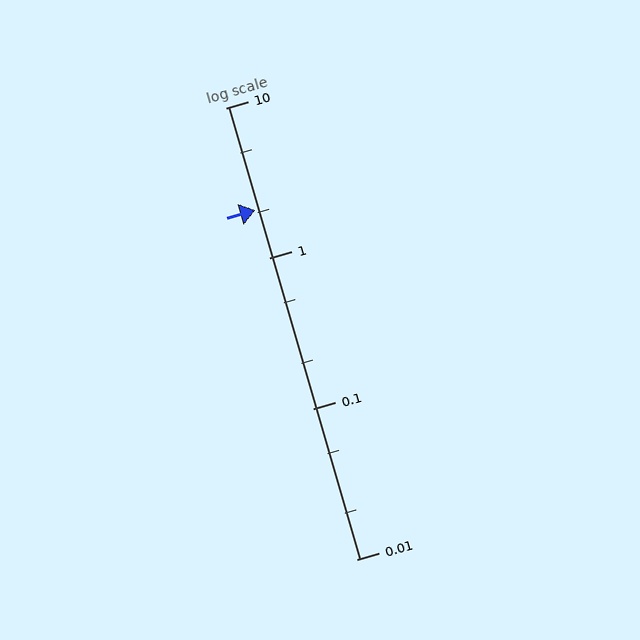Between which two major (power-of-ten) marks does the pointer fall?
The pointer is between 1 and 10.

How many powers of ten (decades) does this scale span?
The scale spans 3 decades, from 0.01 to 10.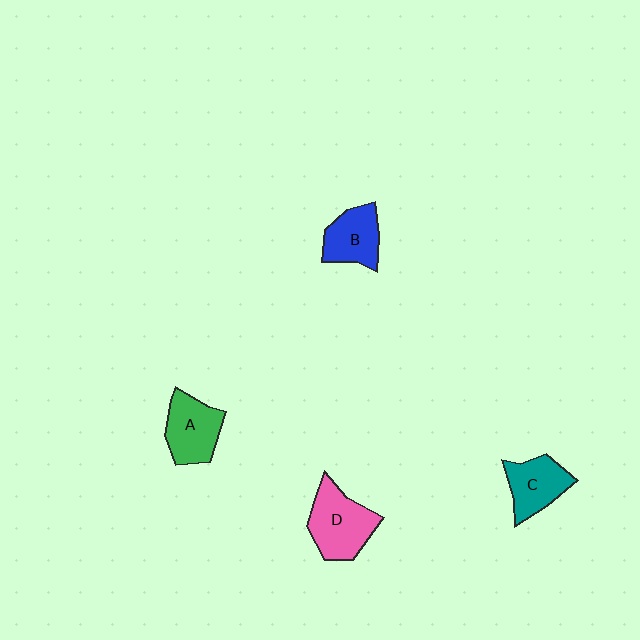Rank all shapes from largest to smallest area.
From largest to smallest: D (pink), A (green), C (teal), B (blue).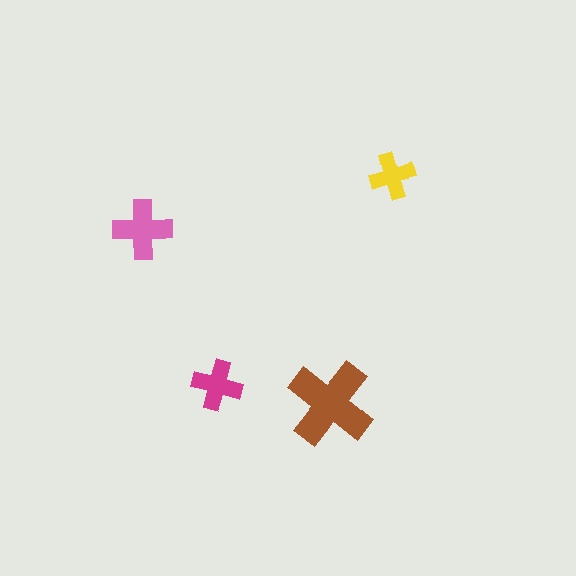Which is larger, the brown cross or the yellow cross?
The brown one.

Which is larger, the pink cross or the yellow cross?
The pink one.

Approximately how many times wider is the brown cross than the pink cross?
About 1.5 times wider.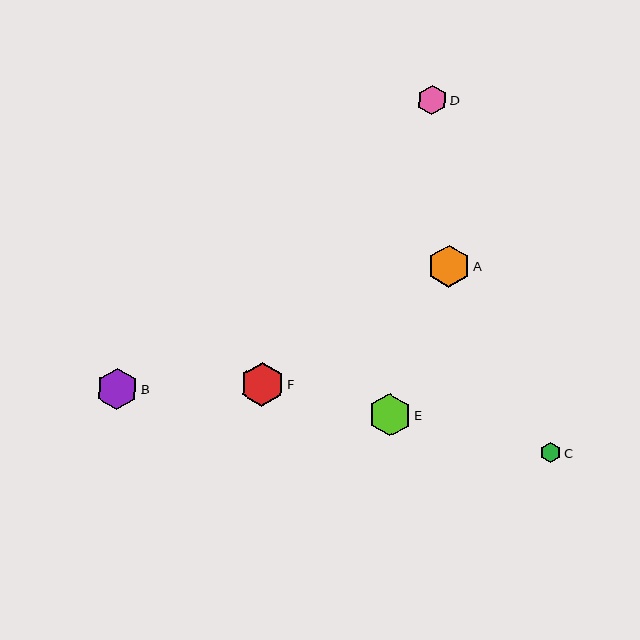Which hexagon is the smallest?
Hexagon C is the smallest with a size of approximately 21 pixels.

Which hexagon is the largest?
Hexagon F is the largest with a size of approximately 44 pixels.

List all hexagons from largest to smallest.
From largest to smallest: F, E, A, B, D, C.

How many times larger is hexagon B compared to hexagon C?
Hexagon B is approximately 2.0 times the size of hexagon C.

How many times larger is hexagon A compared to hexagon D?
Hexagon A is approximately 1.4 times the size of hexagon D.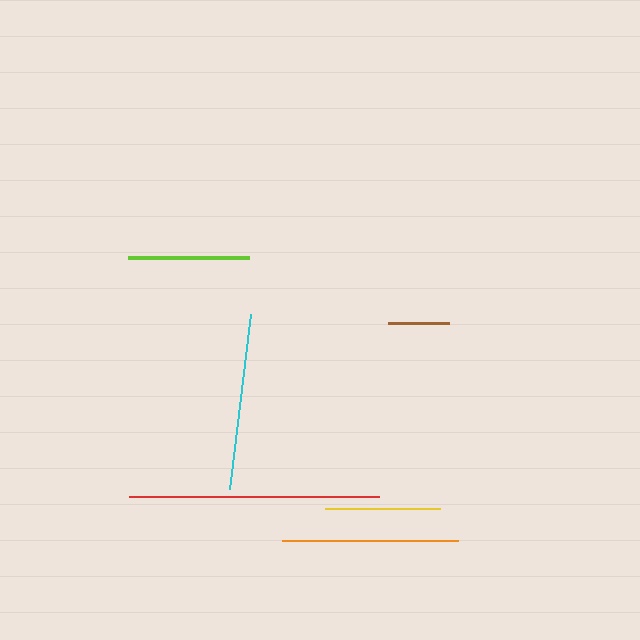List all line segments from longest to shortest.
From longest to shortest: red, cyan, orange, lime, yellow, brown.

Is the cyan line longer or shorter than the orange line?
The cyan line is longer than the orange line.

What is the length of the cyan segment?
The cyan segment is approximately 177 pixels long.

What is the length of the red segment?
The red segment is approximately 249 pixels long.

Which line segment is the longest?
The red line is the longest at approximately 249 pixels.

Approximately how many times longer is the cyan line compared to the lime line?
The cyan line is approximately 1.5 times the length of the lime line.